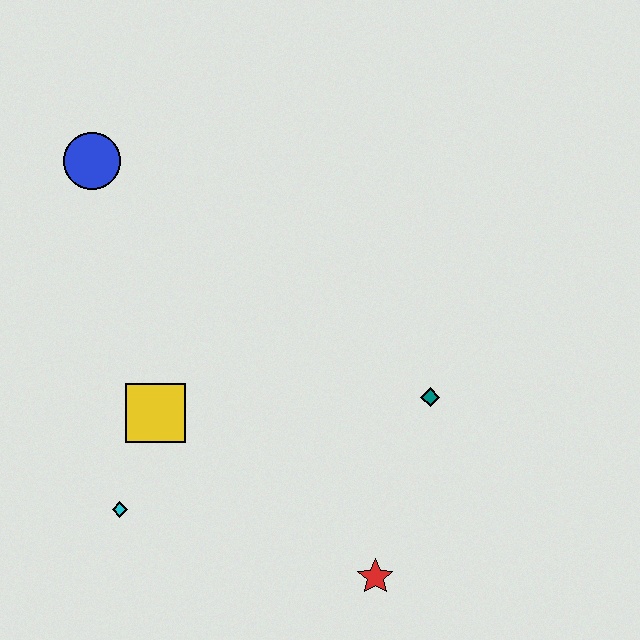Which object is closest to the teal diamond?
The red star is closest to the teal diamond.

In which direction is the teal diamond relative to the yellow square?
The teal diamond is to the right of the yellow square.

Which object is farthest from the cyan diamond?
The blue circle is farthest from the cyan diamond.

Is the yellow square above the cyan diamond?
Yes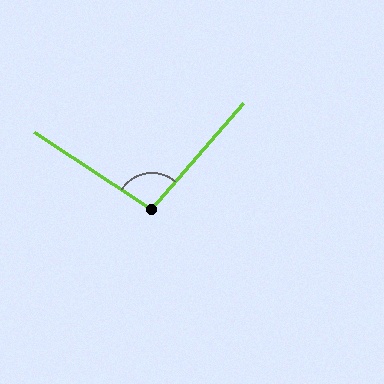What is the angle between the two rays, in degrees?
Approximately 98 degrees.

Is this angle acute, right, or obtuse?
It is obtuse.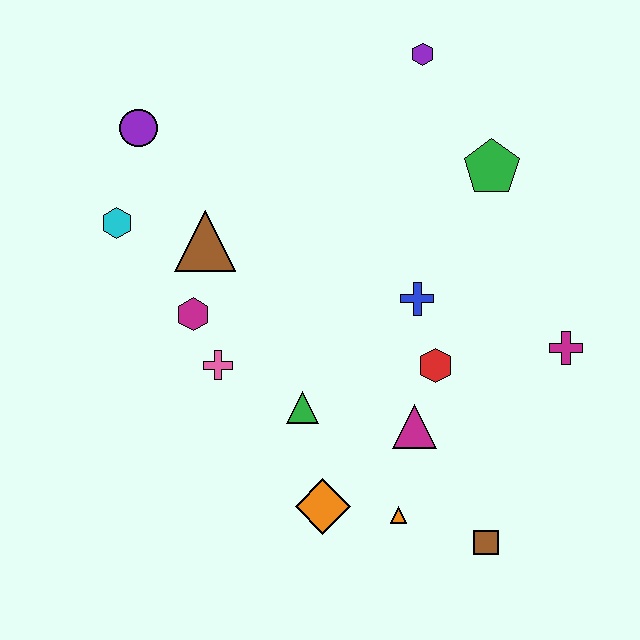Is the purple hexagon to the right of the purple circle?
Yes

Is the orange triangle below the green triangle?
Yes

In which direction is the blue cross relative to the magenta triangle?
The blue cross is above the magenta triangle.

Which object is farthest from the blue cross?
The purple circle is farthest from the blue cross.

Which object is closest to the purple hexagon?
The green pentagon is closest to the purple hexagon.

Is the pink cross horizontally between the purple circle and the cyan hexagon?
No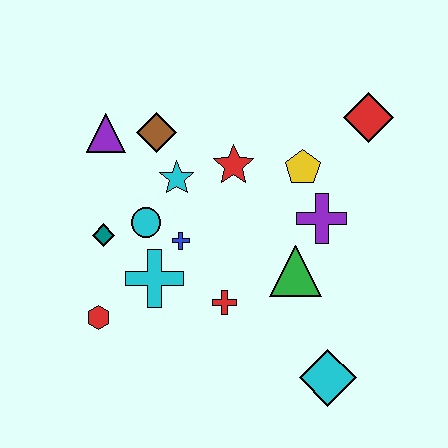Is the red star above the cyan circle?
Yes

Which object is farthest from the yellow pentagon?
The red hexagon is farthest from the yellow pentagon.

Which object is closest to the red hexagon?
The cyan cross is closest to the red hexagon.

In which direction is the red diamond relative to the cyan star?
The red diamond is to the right of the cyan star.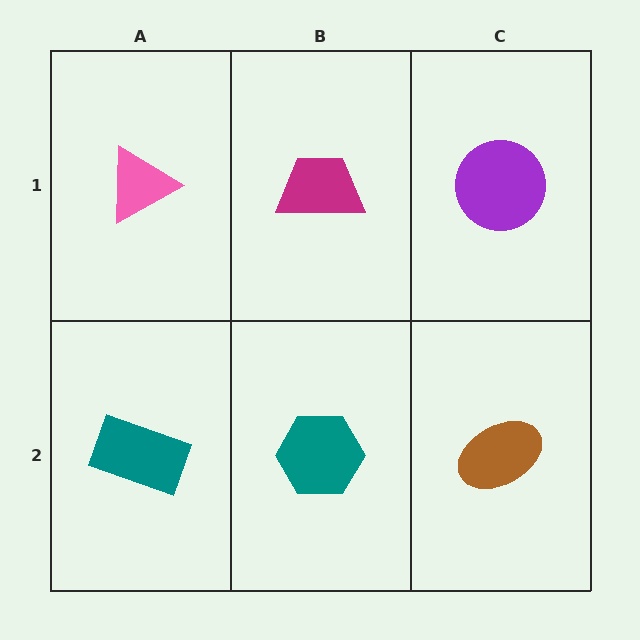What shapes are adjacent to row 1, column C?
A brown ellipse (row 2, column C), a magenta trapezoid (row 1, column B).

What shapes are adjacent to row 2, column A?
A pink triangle (row 1, column A), a teal hexagon (row 2, column B).